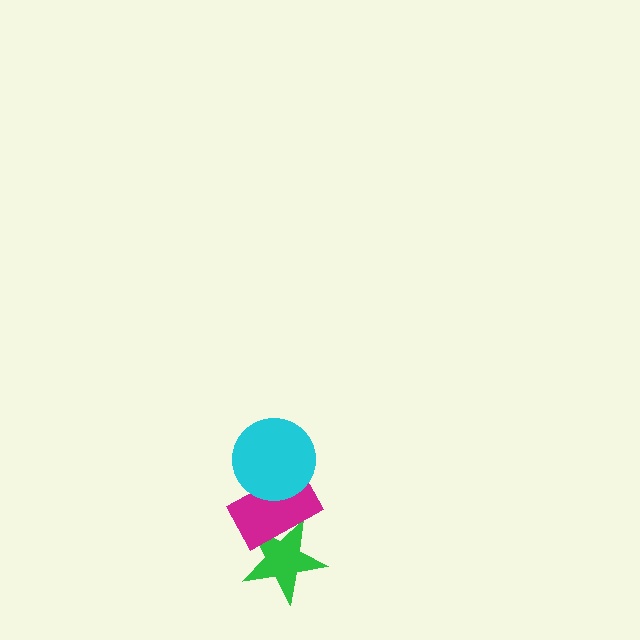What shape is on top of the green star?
The magenta rectangle is on top of the green star.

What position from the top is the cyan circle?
The cyan circle is 1st from the top.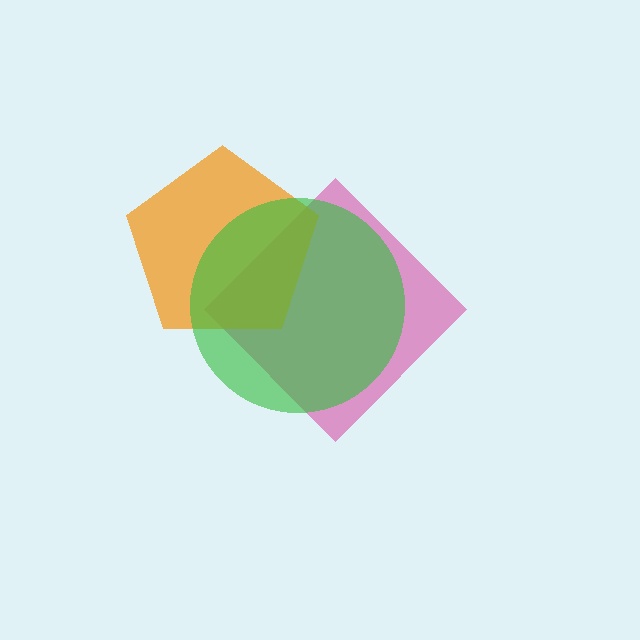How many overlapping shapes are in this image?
There are 3 overlapping shapes in the image.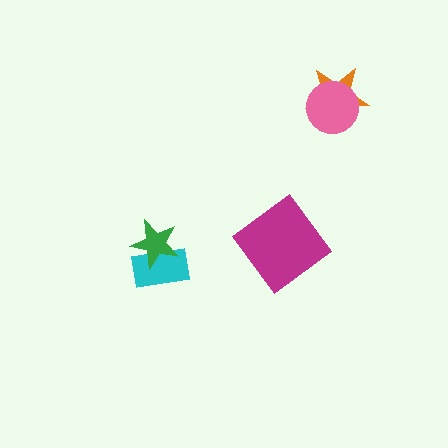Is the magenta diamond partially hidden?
No, no other shape covers it.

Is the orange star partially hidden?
Yes, it is partially covered by another shape.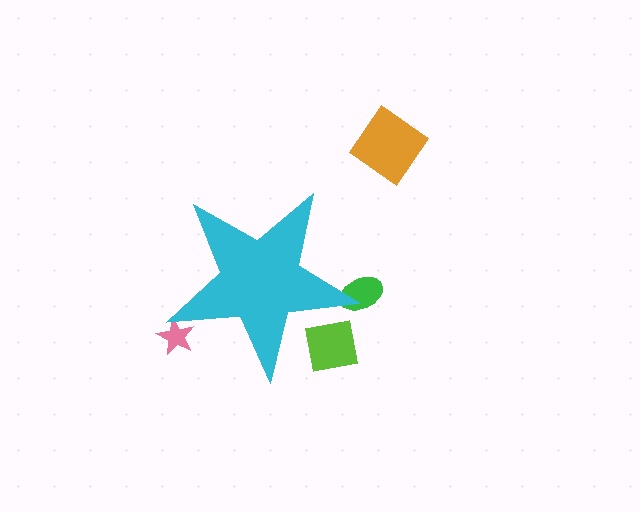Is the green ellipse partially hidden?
Yes, the green ellipse is partially hidden behind the cyan star.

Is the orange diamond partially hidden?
No, the orange diamond is fully visible.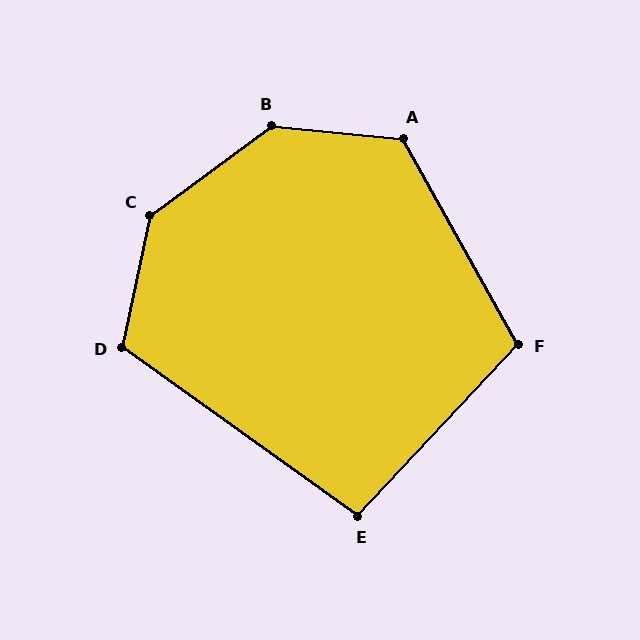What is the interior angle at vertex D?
Approximately 114 degrees (obtuse).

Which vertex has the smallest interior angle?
E, at approximately 97 degrees.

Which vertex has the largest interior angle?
B, at approximately 139 degrees.